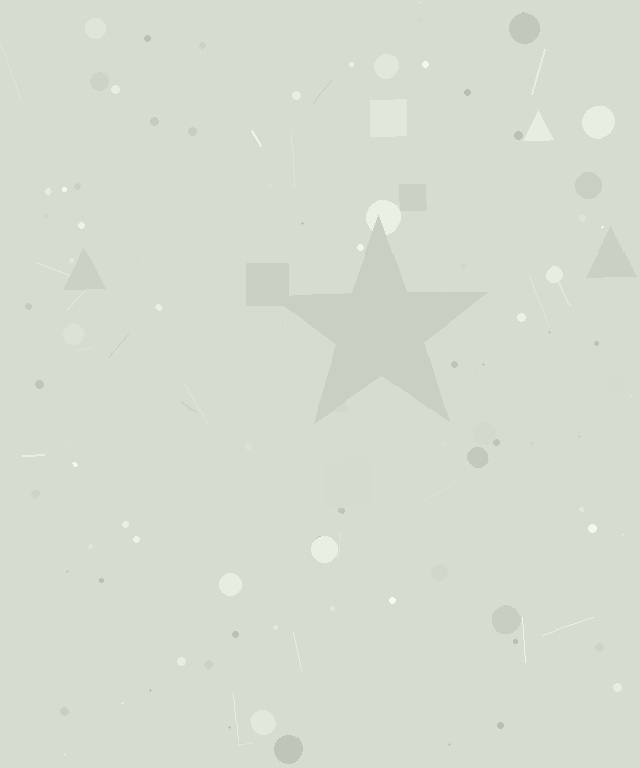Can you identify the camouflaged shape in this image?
The camouflaged shape is a star.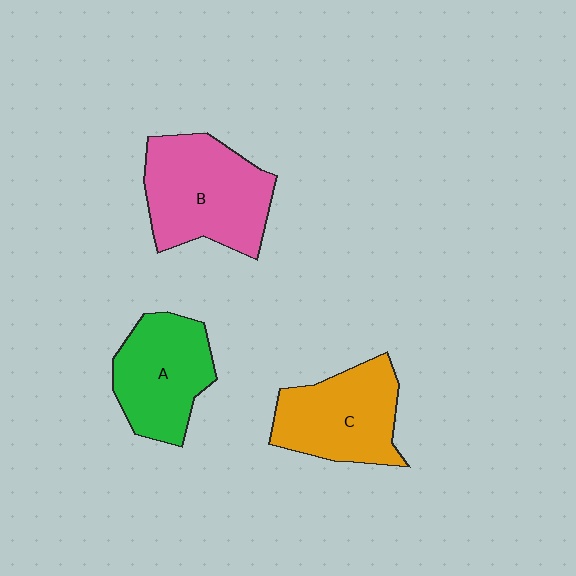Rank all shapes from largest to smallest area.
From largest to smallest: B (pink), C (orange), A (green).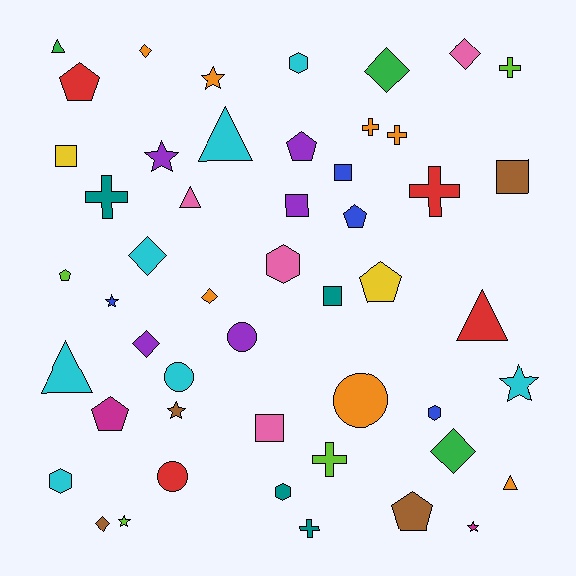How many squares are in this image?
There are 6 squares.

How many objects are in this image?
There are 50 objects.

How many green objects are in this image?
There are 3 green objects.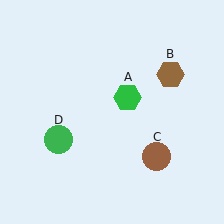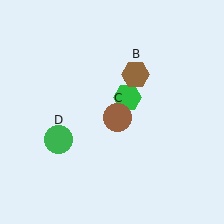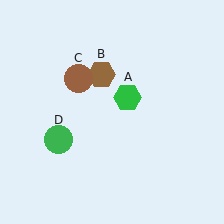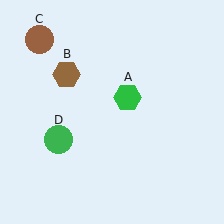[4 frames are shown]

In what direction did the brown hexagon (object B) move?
The brown hexagon (object B) moved left.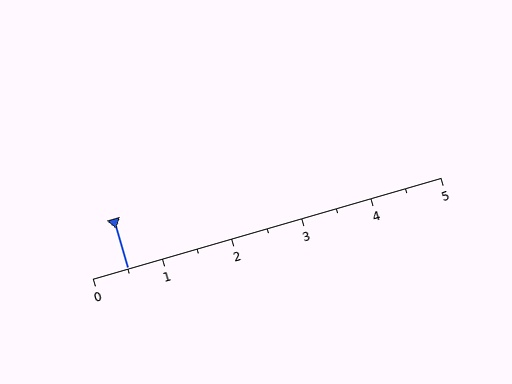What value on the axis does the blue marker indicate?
The marker indicates approximately 0.5.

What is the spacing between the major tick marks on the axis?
The major ticks are spaced 1 apart.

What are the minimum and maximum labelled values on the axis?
The axis runs from 0 to 5.